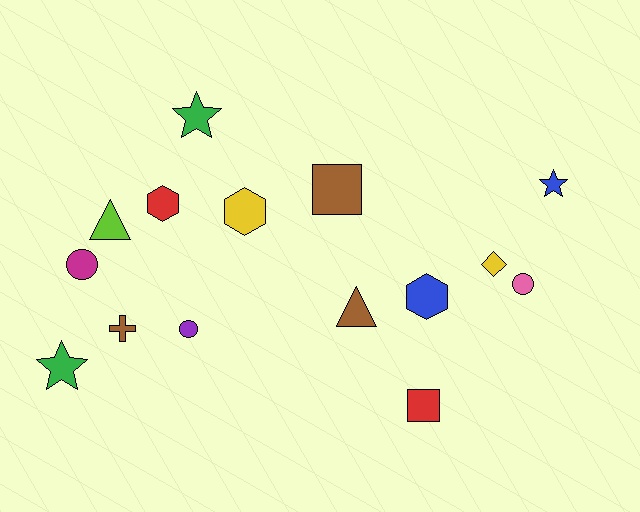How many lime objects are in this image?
There is 1 lime object.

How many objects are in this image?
There are 15 objects.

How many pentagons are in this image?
There are no pentagons.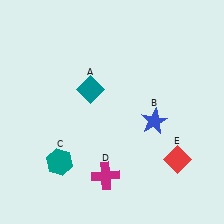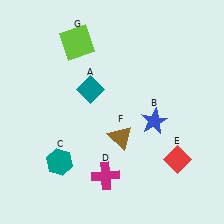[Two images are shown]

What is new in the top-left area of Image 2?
A lime square (G) was added in the top-left area of Image 2.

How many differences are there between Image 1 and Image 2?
There are 2 differences between the two images.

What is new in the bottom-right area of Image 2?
A brown triangle (F) was added in the bottom-right area of Image 2.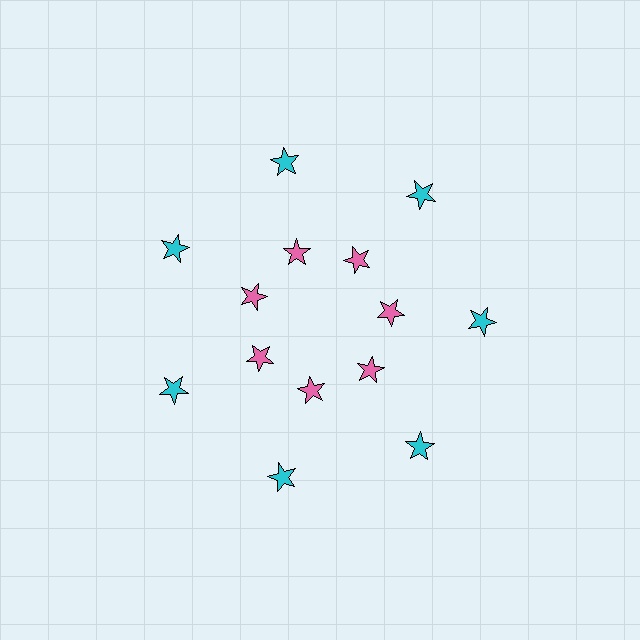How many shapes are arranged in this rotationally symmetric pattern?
There are 14 shapes, arranged in 7 groups of 2.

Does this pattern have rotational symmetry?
Yes, this pattern has 7-fold rotational symmetry. It looks the same after rotating 51 degrees around the center.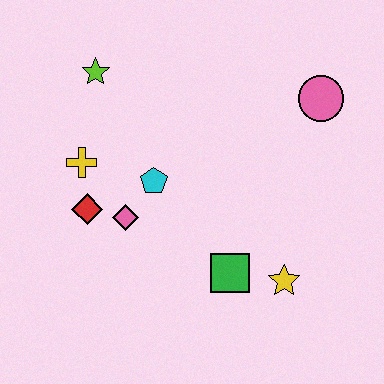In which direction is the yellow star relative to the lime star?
The yellow star is below the lime star.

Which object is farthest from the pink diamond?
The pink circle is farthest from the pink diamond.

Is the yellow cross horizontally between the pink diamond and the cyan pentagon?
No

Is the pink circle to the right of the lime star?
Yes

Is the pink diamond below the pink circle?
Yes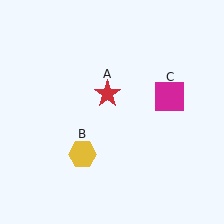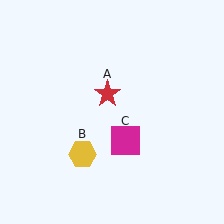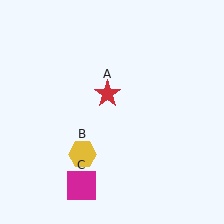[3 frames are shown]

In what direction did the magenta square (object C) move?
The magenta square (object C) moved down and to the left.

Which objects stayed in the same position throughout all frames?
Red star (object A) and yellow hexagon (object B) remained stationary.